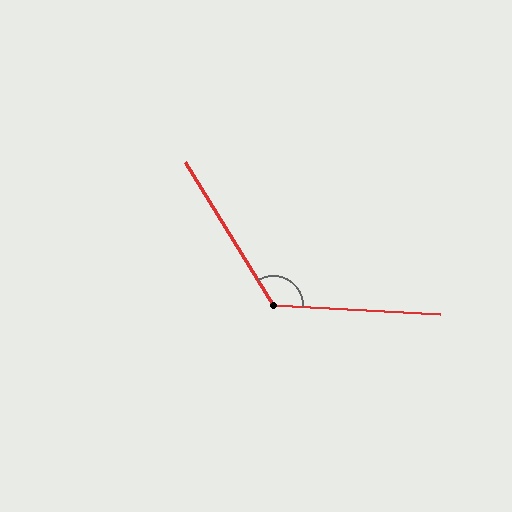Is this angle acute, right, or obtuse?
It is obtuse.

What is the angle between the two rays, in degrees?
Approximately 125 degrees.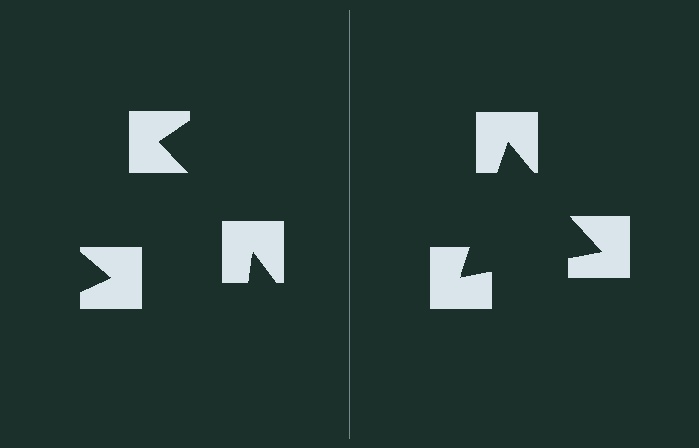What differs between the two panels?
The notched squares are positioned identically on both sides; only the wedge orientations differ. On the right they align to a triangle; on the left they are misaligned.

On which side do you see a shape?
An illusory triangle appears on the right side. On the left side the wedge cuts are rotated, so no coherent shape forms.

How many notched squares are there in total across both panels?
6 — 3 on each side.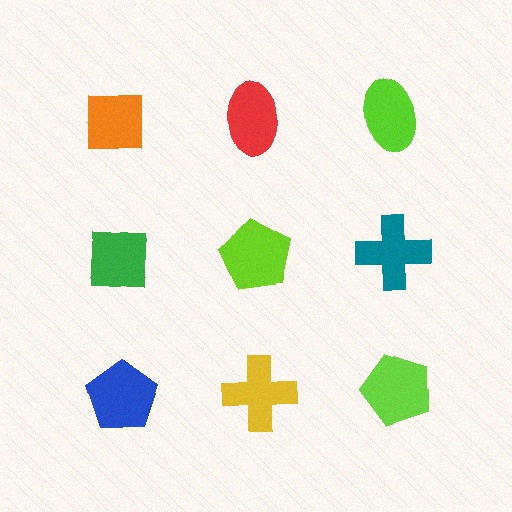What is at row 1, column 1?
An orange square.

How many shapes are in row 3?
3 shapes.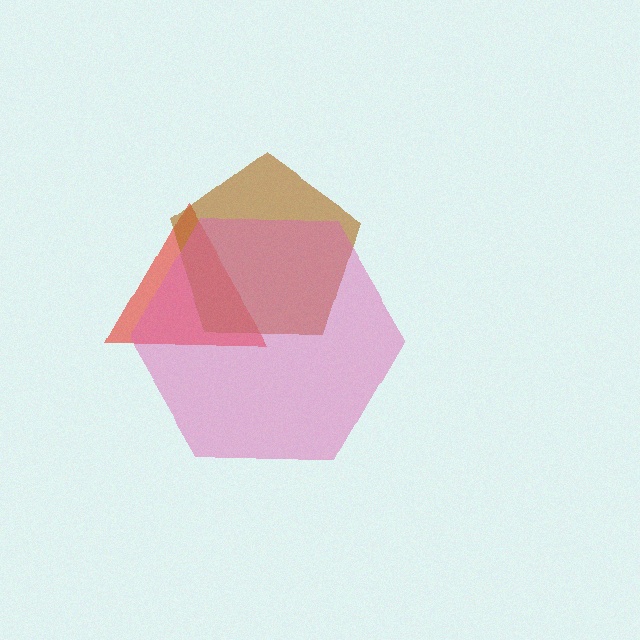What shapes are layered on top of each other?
The layered shapes are: a red triangle, a brown pentagon, a pink hexagon.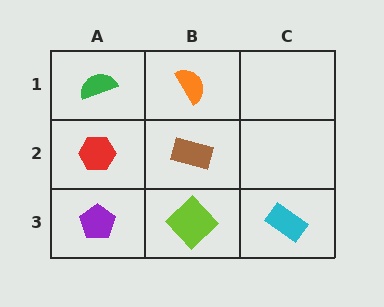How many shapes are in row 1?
2 shapes.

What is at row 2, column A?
A red hexagon.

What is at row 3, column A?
A purple pentagon.